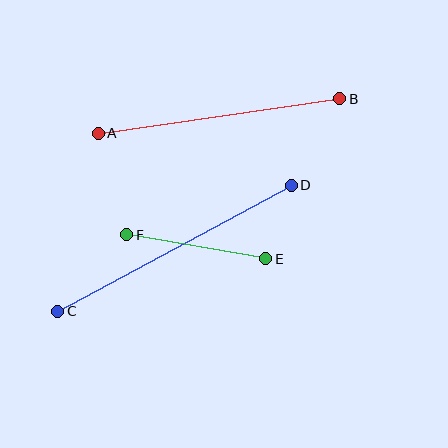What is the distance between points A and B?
The distance is approximately 244 pixels.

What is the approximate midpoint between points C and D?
The midpoint is at approximately (174, 248) pixels.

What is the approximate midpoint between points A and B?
The midpoint is at approximately (219, 116) pixels.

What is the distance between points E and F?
The distance is approximately 141 pixels.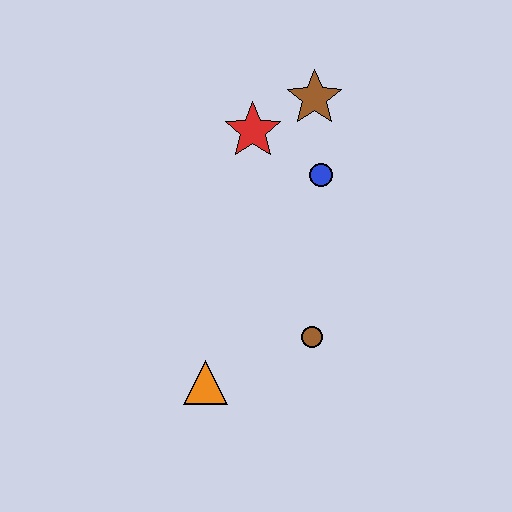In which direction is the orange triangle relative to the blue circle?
The orange triangle is below the blue circle.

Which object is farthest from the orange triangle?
The brown star is farthest from the orange triangle.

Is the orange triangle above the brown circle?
No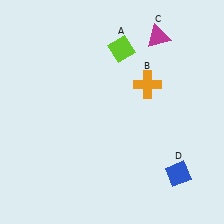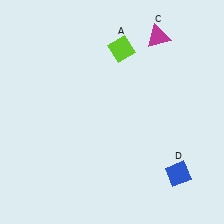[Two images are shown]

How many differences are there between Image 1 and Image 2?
There is 1 difference between the two images.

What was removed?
The orange cross (B) was removed in Image 2.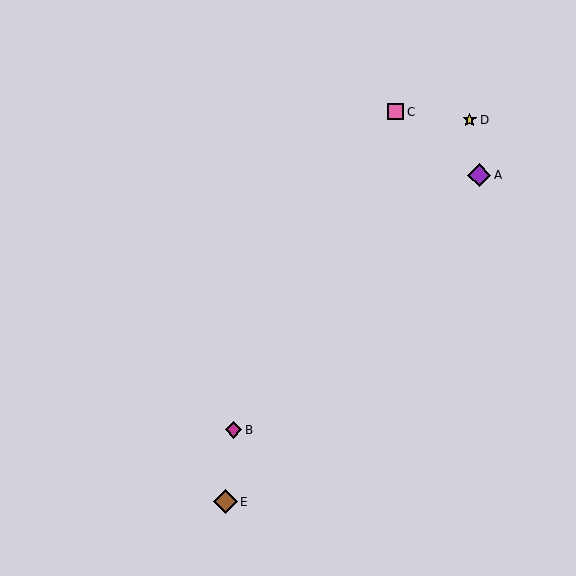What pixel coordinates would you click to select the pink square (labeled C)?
Click at (396, 112) to select the pink square C.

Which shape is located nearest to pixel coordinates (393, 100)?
The pink square (labeled C) at (396, 112) is nearest to that location.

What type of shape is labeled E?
Shape E is a brown diamond.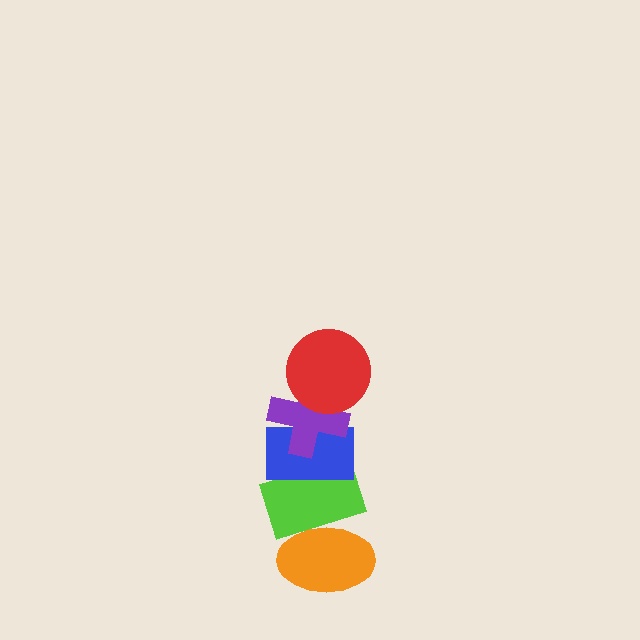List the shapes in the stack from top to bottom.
From top to bottom: the red circle, the purple cross, the blue rectangle, the lime rectangle, the orange ellipse.